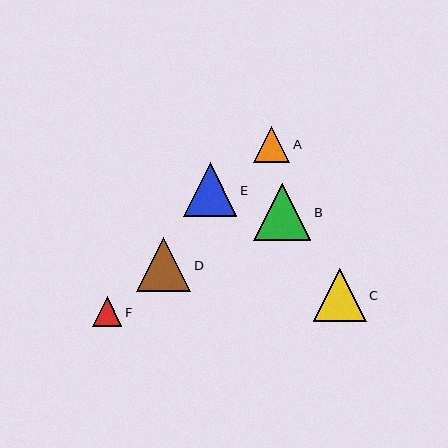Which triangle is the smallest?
Triangle F is the smallest with a size of approximately 29 pixels.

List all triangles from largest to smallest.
From largest to smallest: B, D, E, C, A, F.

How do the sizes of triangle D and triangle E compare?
Triangle D and triangle E are approximately the same size.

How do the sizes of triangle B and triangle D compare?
Triangle B and triangle D are approximately the same size.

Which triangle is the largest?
Triangle B is the largest with a size of approximately 57 pixels.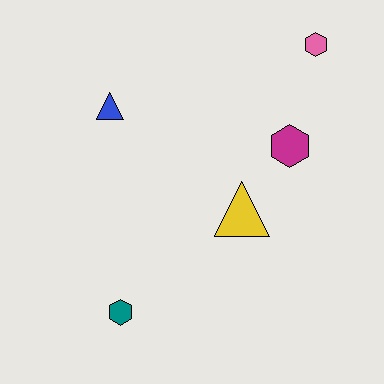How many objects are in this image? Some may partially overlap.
There are 5 objects.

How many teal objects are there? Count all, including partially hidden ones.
There is 1 teal object.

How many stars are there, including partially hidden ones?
There are no stars.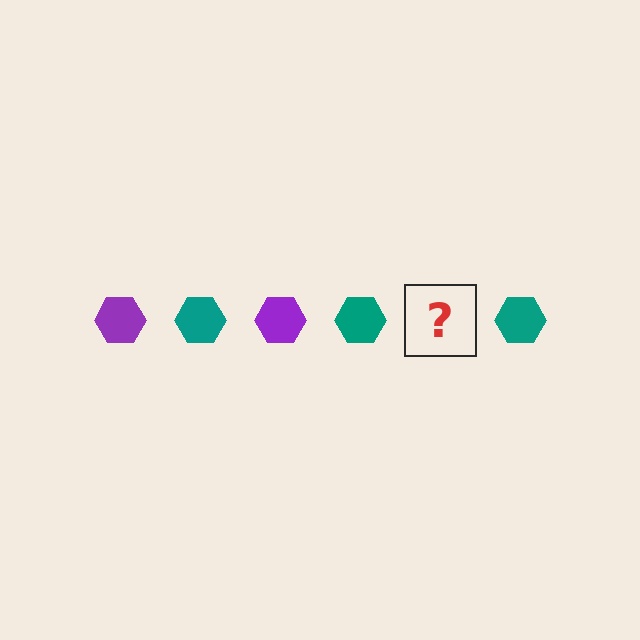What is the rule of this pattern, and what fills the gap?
The rule is that the pattern cycles through purple, teal hexagons. The gap should be filled with a purple hexagon.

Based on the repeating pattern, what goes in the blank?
The blank should be a purple hexagon.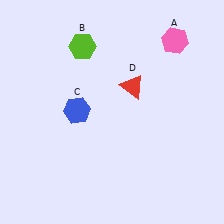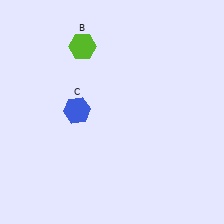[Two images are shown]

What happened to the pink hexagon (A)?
The pink hexagon (A) was removed in Image 2. It was in the top-right area of Image 1.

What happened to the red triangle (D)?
The red triangle (D) was removed in Image 2. It was in the top-right area of Image 1.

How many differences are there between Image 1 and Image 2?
There are 2 differences between the two images.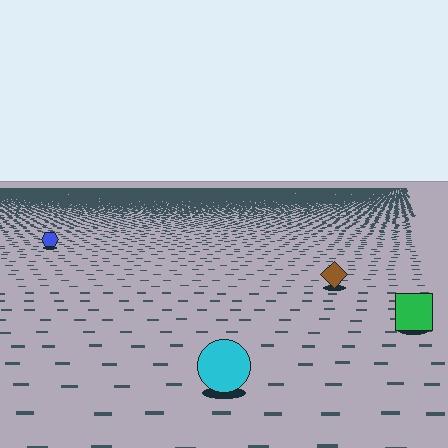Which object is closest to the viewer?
The cyan circle is closest. The texture marks near it are larger and more spread out.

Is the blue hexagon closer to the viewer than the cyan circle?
No. The cyan circle is closer — you can tell from the texture gradient: the ground texture is coarser near it.